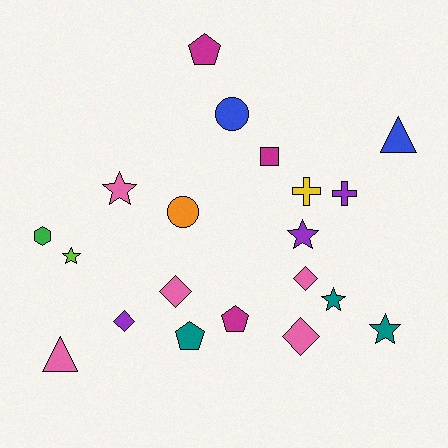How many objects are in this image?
There are 20 objects.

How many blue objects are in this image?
There are 2 blue objects.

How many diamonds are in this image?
There are 4 diamonds.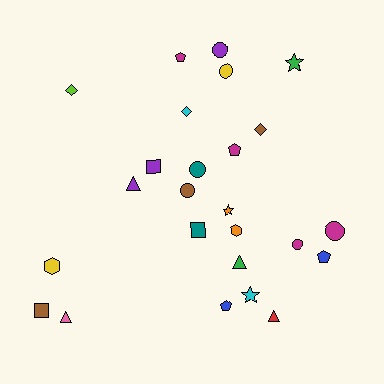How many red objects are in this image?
There is 1 red object.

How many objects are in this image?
There are 25 objects.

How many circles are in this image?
There are 6 circles.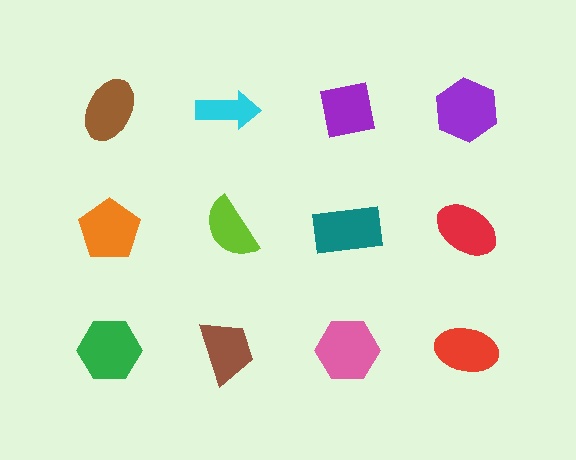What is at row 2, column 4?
A red ellipse.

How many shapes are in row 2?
4 shapes.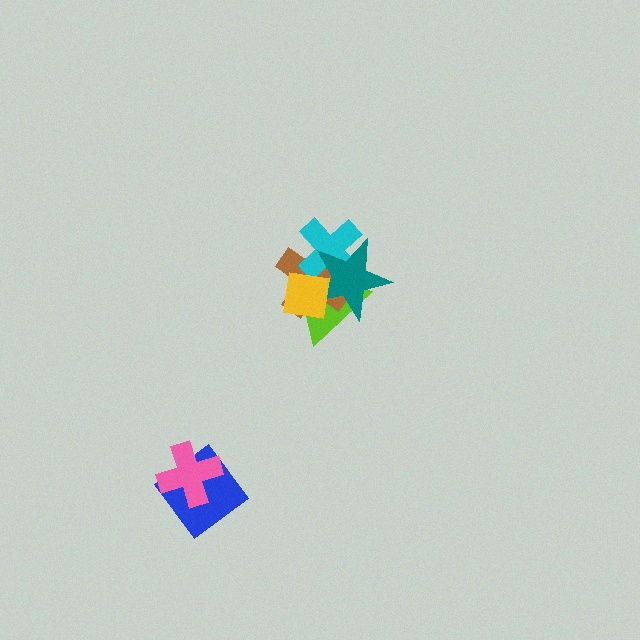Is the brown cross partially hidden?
Yes, it is partially covered by another shape.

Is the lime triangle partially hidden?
Yes, it is partially covered by another shape.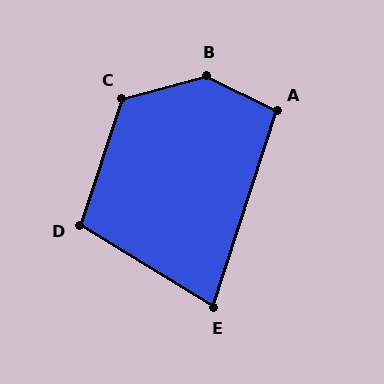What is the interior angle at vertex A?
Approximately 99 degrees (obtuse).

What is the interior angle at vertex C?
Approximately 123 degrees (obtuse).